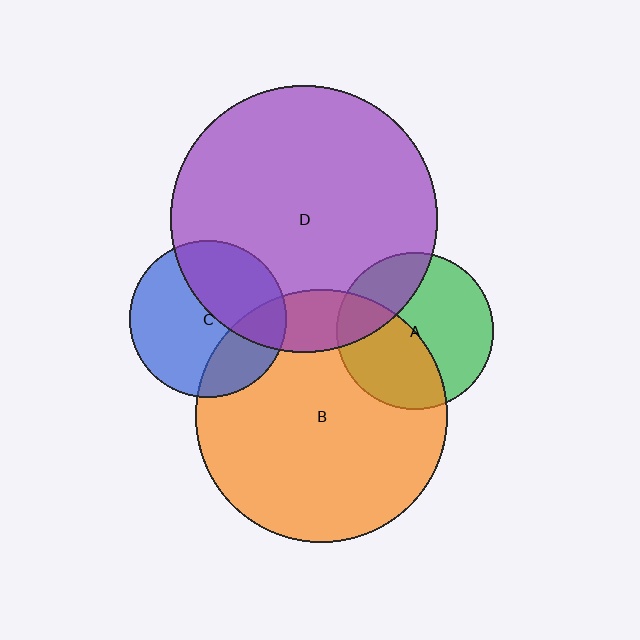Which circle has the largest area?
Circle D (purple).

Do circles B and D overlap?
Yes.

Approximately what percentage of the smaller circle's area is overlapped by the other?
Approximately 15%.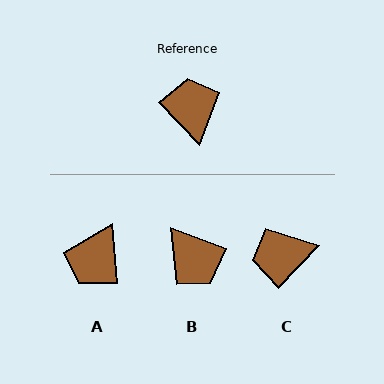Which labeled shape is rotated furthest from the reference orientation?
B, about 154 degrees away.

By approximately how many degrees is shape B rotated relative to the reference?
Approximately 154 degrees clockwise.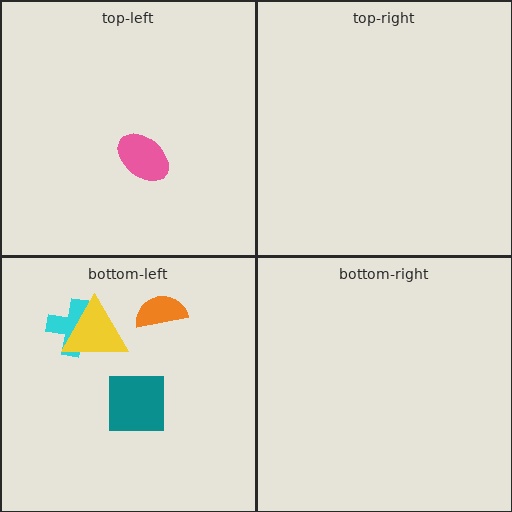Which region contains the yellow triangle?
The bottom-left region.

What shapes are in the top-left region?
The pink ellipse.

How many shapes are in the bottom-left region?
4.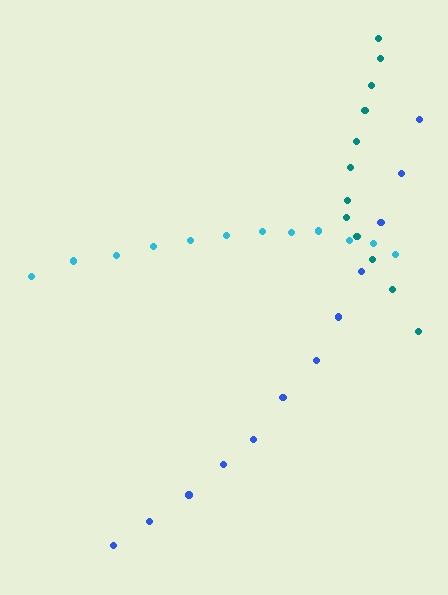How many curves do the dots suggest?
There are 3 distinct paths.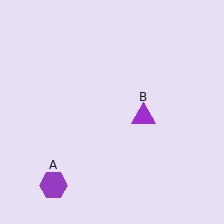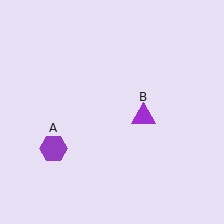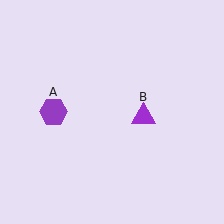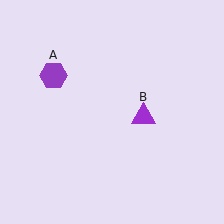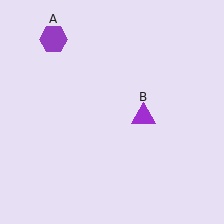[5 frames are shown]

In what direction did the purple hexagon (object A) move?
The purple hexagon (object A) moved up.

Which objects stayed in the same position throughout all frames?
Purple triangle (object B) remained stationary.